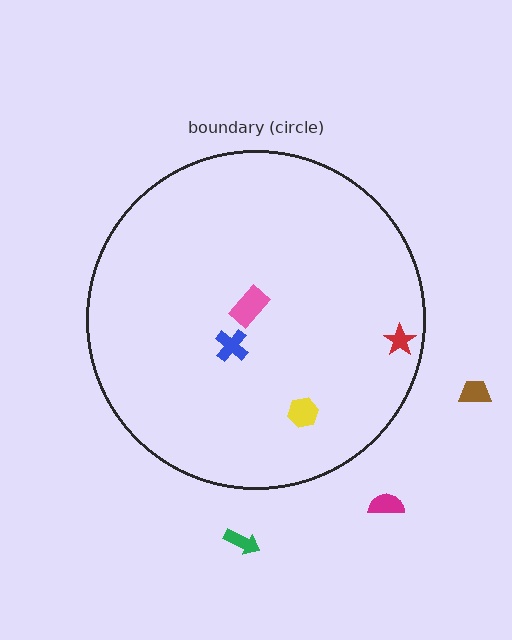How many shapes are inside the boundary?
4 inside, 3 outside.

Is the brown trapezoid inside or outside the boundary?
Outside.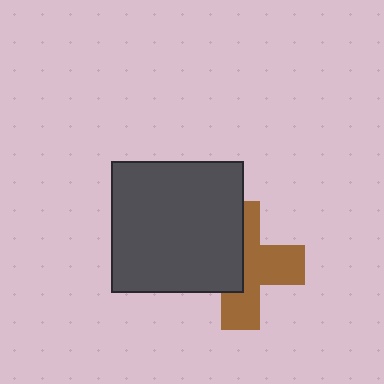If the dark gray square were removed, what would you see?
You would see the complete brown cross.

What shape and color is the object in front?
The object in front is a dark gray square.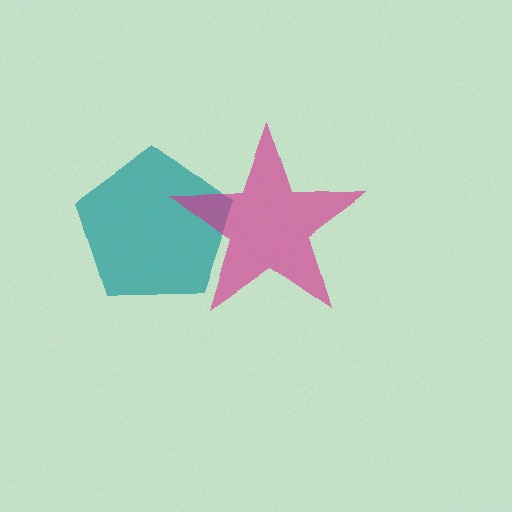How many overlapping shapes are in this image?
There are 2 overlapping shapes in the image.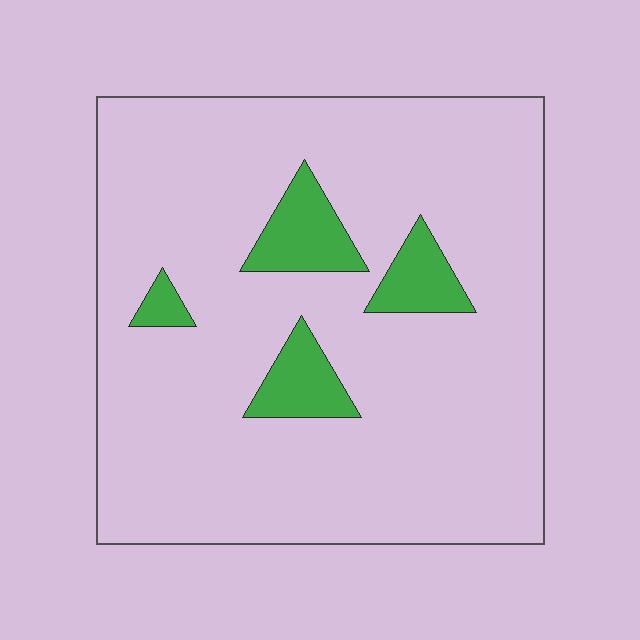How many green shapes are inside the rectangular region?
4.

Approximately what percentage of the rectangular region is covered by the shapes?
Approximately 10%.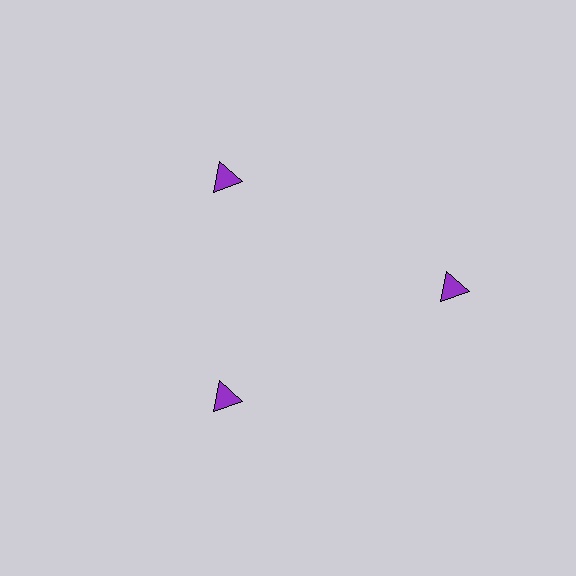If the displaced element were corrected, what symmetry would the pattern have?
It would have 3-fold rotational symmetry — the pattern would map onto itself every 120 degrees.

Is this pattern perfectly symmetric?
No. The 3 purple triangles are arranged in a ring, but one element near the 3 o'clock position is pushed outward from the center, breaking the 3-fold rotational symmetry.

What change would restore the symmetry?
The symmetry would be restored by moving it inward, back onto the ring so that all 3 triangles sit at equal angles and equal distance from the center.